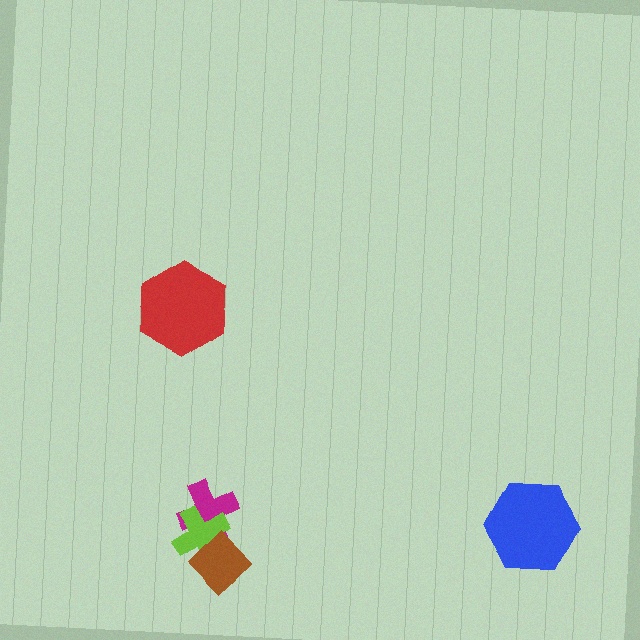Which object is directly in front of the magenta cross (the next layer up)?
The lime cross is directly in front of the magenta cross.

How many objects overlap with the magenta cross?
2 objects overlap with the magenta cross.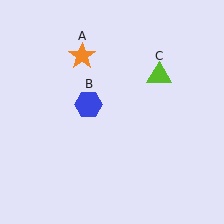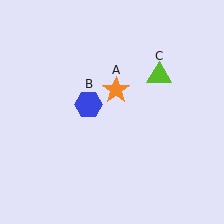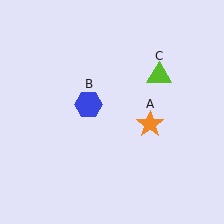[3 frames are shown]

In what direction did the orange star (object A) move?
The orange star (object A) moved down and to the right.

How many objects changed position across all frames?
1 object changed position: orange star (object A).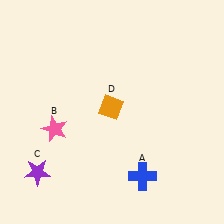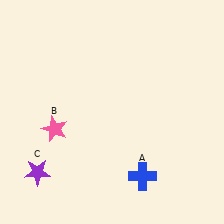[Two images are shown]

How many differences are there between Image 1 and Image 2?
There is 1 difference between the two images.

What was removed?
The orange diamond (D) was removed in Image 2.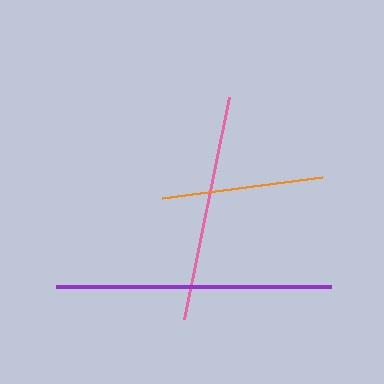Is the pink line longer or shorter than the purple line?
The purple line is longer than the pink line.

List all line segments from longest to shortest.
From longest to shortest: purple, pink, orange.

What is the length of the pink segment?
The pink segment is approximately 226 pixels long.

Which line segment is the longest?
The purple line is the longest at approximately 275 pixels.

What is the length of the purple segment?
The purple segment is approximately 275 pixels long.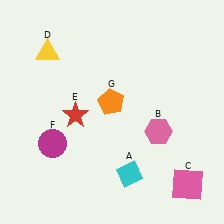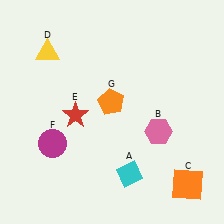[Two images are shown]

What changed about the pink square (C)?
In Image 1, C is pink. In Image 2, it changed to orange.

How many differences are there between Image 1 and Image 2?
There is 1 difference between the two images.